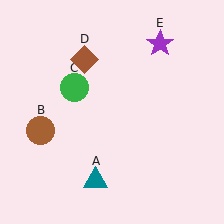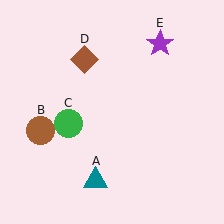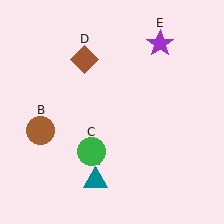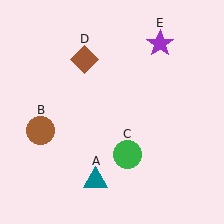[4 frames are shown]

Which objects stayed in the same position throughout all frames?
Teal triangle (object A) and brown circle (object B) and brown diamond (object D) and purple star (object E) remained stationary.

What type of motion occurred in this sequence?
The green circle (object C) rotated counterclockwise around the center of the scene.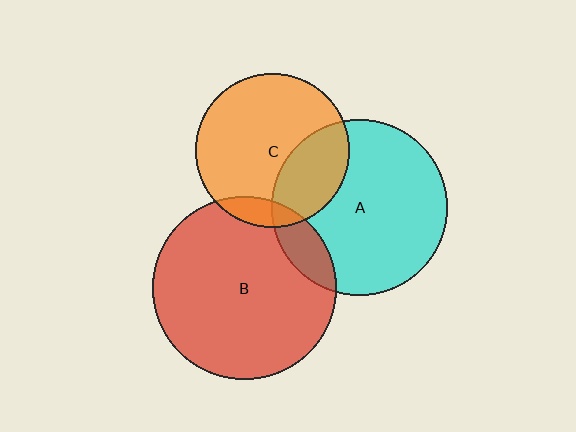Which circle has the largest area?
Circle B (red).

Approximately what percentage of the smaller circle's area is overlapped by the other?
Approximately 30%.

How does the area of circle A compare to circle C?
Approximately 1.3 times.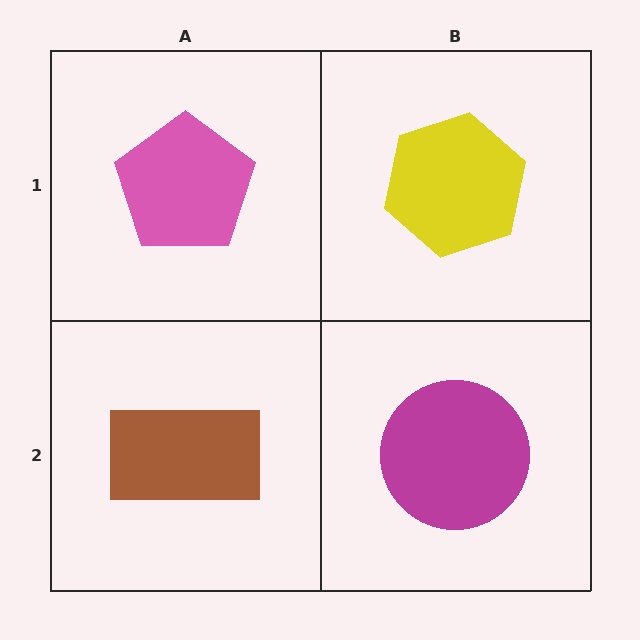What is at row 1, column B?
A yellow hexagon.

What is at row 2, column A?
A brown rectangle.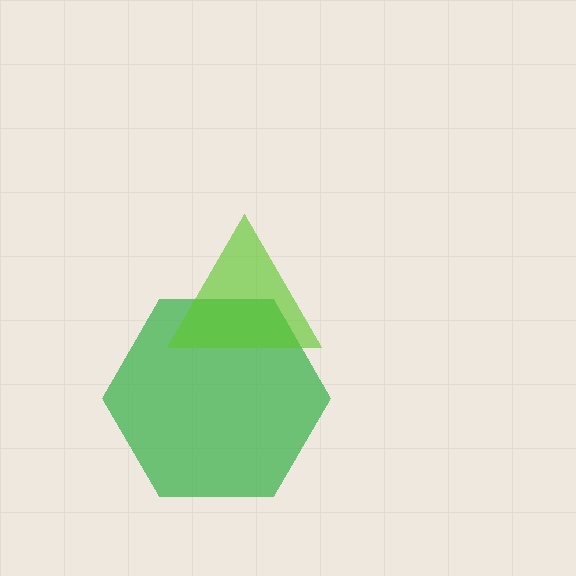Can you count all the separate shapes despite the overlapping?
Yes, there are 2 separate shapes.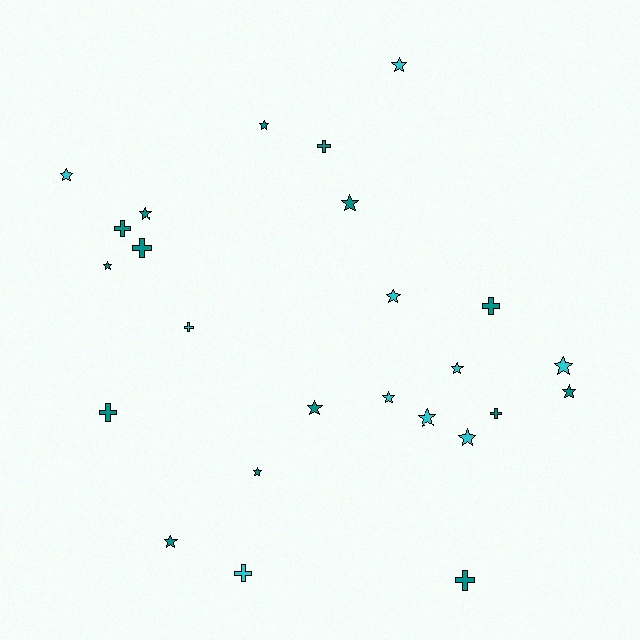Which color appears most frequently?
Teal, with 15 objects.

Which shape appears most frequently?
Star, with 16 objects.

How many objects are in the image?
There are 25 objects.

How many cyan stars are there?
There are 8 cyan stars.